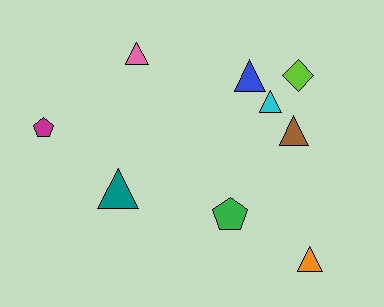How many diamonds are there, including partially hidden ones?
There is 1 diamond.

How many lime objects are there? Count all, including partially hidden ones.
There is 1 lime object.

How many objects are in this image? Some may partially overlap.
There are 9 objects.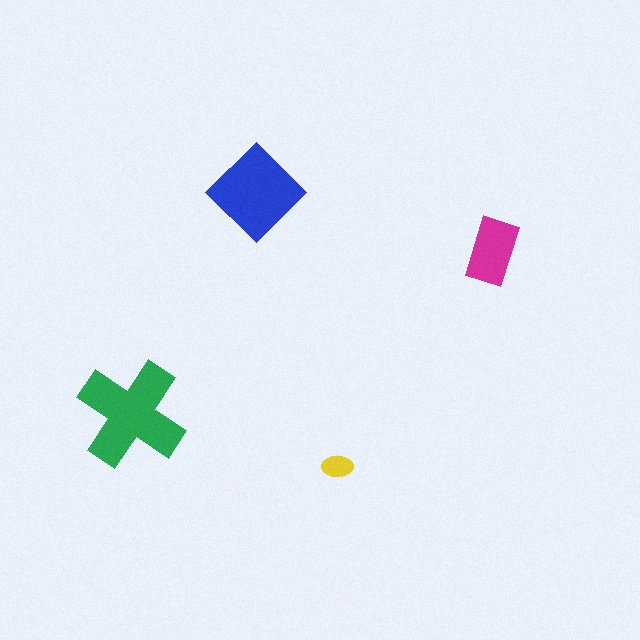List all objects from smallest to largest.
The yellow ellipse, the magenta rectangle, the blue diamond, the green cross.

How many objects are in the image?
There are 4 objects in the image.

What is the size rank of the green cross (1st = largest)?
1st.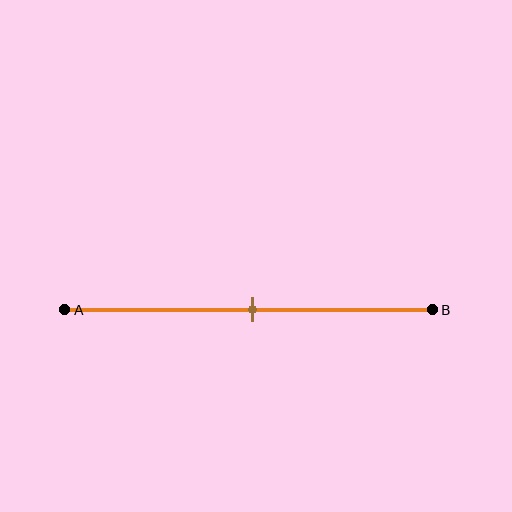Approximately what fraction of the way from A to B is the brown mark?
The brown mark is approximately 50% of the way from A to B.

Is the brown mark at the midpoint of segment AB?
Yes, the mark is approximately at the midpoint.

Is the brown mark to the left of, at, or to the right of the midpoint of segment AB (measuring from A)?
The brown mark is approximately at the midpoint of segment AB.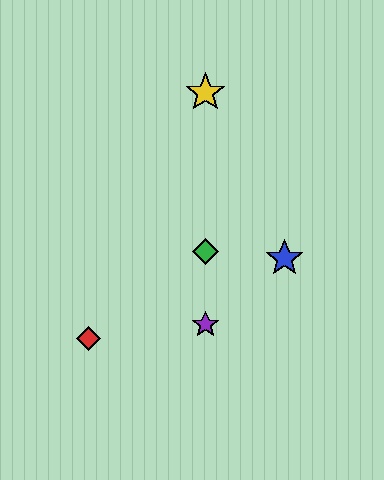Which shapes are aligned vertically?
The green diamond, the yellow star, the purple star are aligned vertically.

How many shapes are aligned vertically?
3 shapes (the green diamond, the yellow star, the purple star) are aligned vertically.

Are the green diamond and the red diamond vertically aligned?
No, the green diamond is at x≈205 and the red diamond is at x≈89.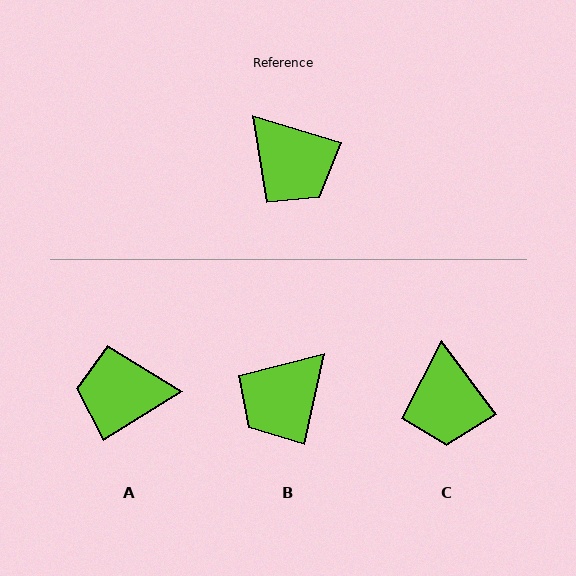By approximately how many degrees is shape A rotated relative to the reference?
Approximately 131 degrees clockwise.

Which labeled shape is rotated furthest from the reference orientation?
A, about 131 degrees away.